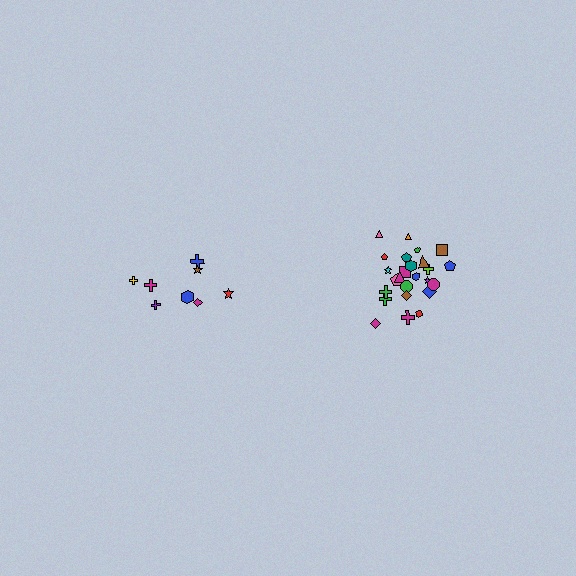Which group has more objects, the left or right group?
The right group.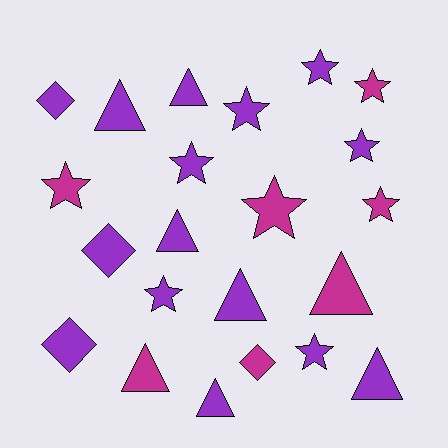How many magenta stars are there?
There are 4 magenta stars.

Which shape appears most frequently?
Star, with 10 objects.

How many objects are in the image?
There are 22 objects.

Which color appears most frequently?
Purple, with 15 objects.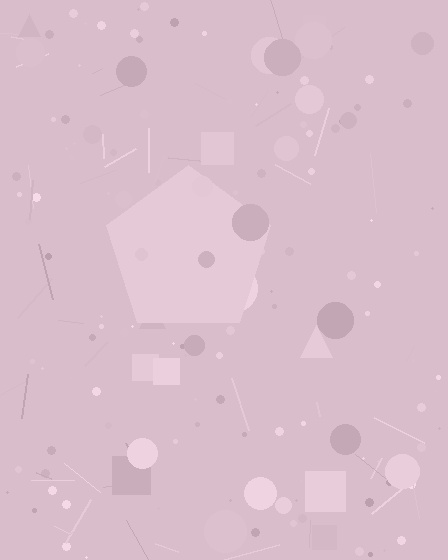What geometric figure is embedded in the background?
A pentagon is embedded in the background.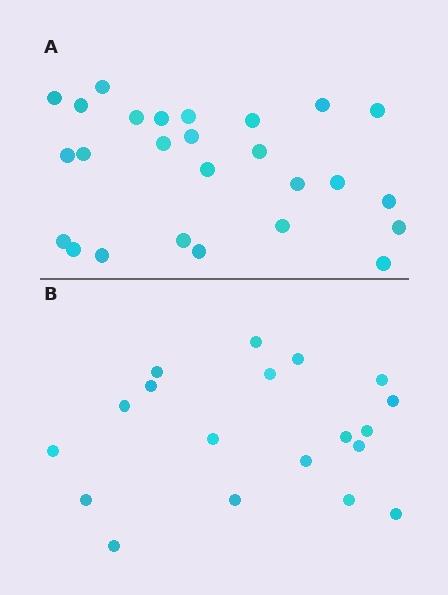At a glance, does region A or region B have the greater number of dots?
Region A (the top region) has more dots.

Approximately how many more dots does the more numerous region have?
Region A has roughly 8 or so more dots than region B.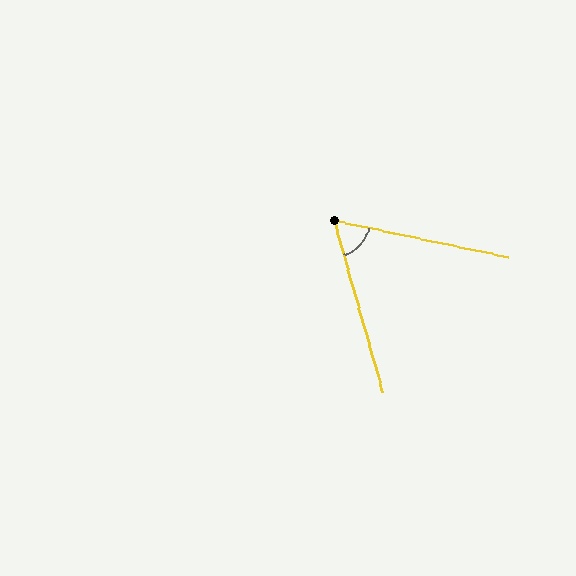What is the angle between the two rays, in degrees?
Approximately 62 degrees.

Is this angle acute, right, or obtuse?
It is acute.